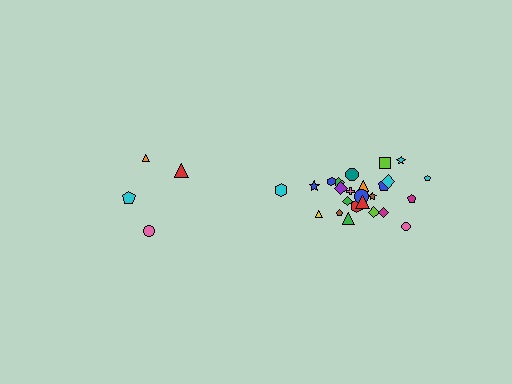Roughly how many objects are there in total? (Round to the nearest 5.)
Roughly 30 objects in total.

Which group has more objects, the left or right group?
The right group.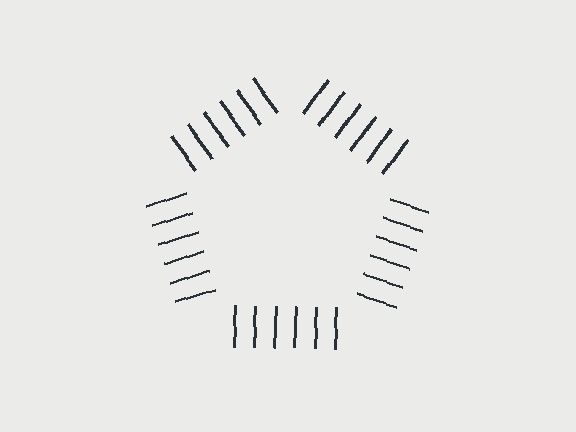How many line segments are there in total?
30 — 6 along each of the 5 edges.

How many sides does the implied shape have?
5 sides — the line-ends trace a pentagon.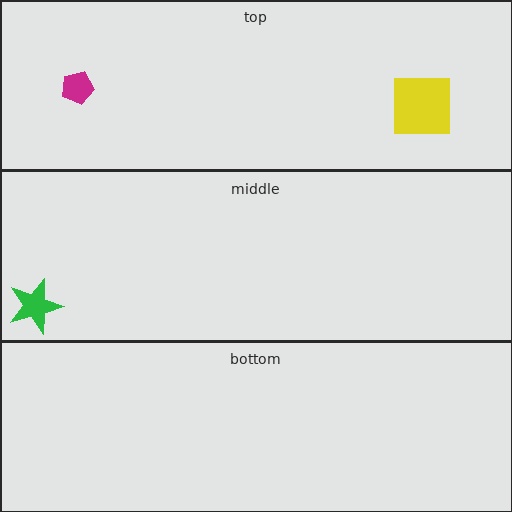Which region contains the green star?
The middle region.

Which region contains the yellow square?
The top region.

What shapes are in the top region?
The magenta pentagon, the yellow square.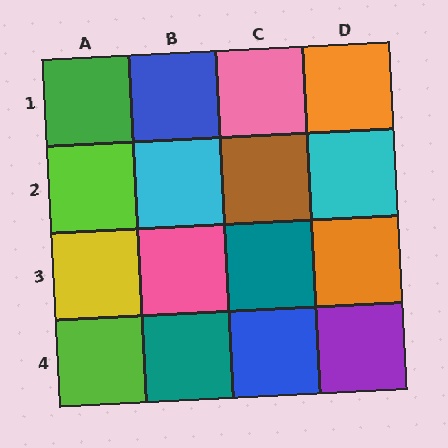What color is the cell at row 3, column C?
Teal.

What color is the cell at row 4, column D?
Purple.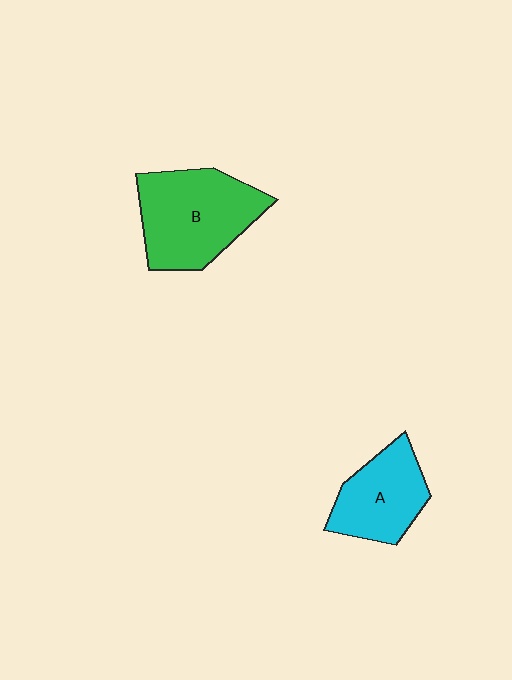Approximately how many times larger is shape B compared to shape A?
Approximately 1.4 times.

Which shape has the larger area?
Shape B (green).